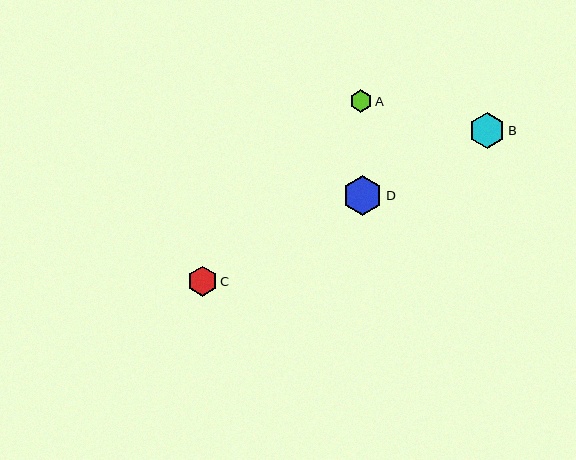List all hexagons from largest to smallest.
From largest to smallest: D, B, C, A.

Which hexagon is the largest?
Hexagon D is the largest with a size of approximately 39 pixels.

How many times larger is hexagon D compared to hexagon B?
Hexagon D is approximately 1.1 times the size of hexagon B.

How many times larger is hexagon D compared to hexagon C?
Hexagon D is approximately 1.3 times the size of hexagon C.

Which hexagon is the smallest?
Hexagon A is the smallest with a size of approximately 22 pixels.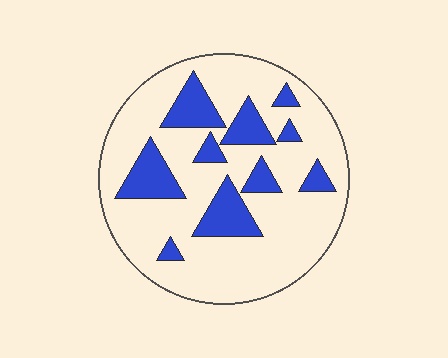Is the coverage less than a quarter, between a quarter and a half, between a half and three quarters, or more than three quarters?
Less than a quarter.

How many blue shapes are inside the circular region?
10.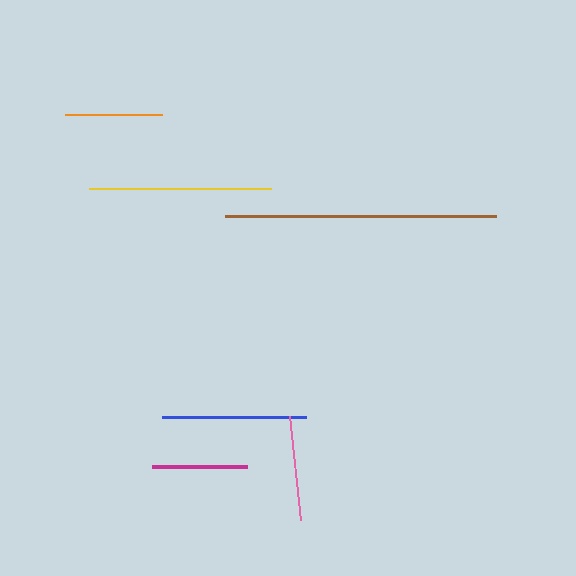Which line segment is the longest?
The brown line is the longest at approximately 271 pixels.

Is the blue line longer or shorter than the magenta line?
The blue line is longer than the magenta line.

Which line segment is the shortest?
The magenta line is the shortest at approximately 95 pixels.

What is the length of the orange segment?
The orange segment is approximately 97 pixels long.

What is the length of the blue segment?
The blue segment is approximately 144 pixels long.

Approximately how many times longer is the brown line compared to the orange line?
The brown line is approximately 2.8 times the length of the orange line.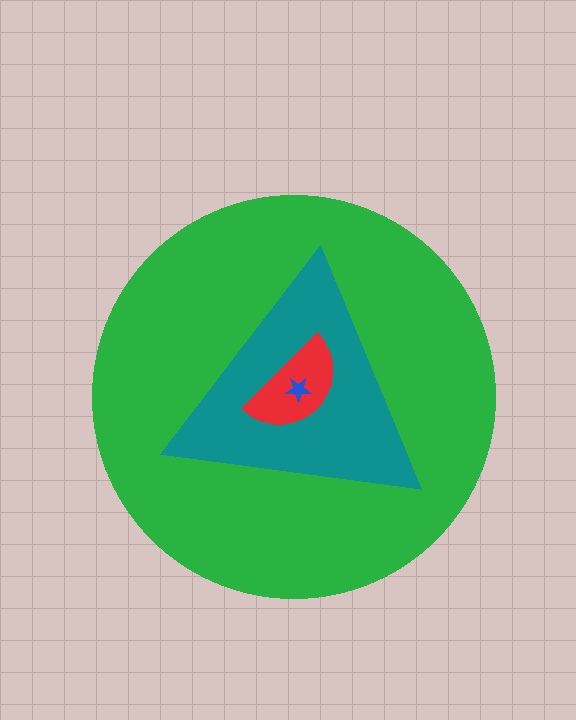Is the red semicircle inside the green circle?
Yes.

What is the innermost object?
The blue star.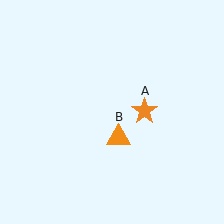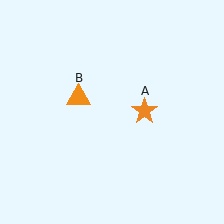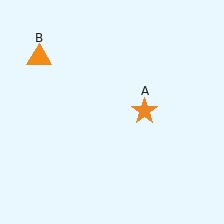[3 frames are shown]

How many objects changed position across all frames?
1 object changed position: orange triangle (object B).